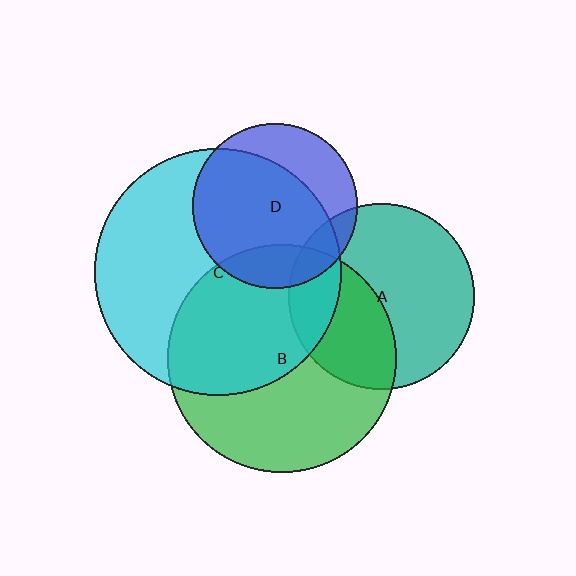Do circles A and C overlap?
Yes.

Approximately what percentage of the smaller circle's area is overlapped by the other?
Approximately 15%.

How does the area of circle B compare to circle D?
Approximately 1.9 times.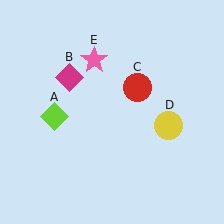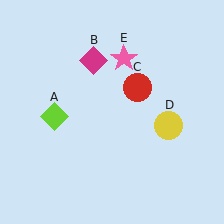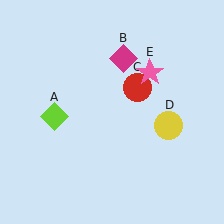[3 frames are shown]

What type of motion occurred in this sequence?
The magenta diamond (object B), pink star (object E) rotated clockwise around the center of the scene.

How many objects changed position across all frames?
2 objects changed position: magenta diamond (object B), pink star (object E).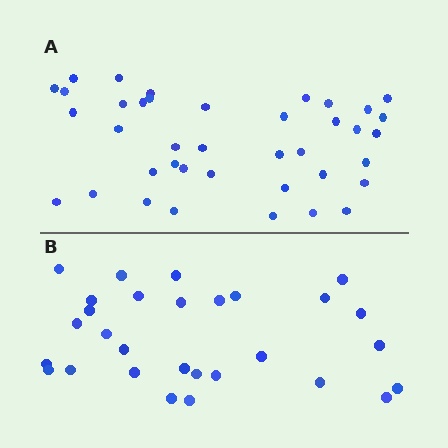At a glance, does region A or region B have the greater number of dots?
Region A (the top region) has more dots.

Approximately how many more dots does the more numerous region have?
Region A has roughly 10 or so more dots than region B.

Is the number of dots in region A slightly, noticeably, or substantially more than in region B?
Region A has noticeably more, but not dramatically so. The ratio is roughly 1.3 to 1.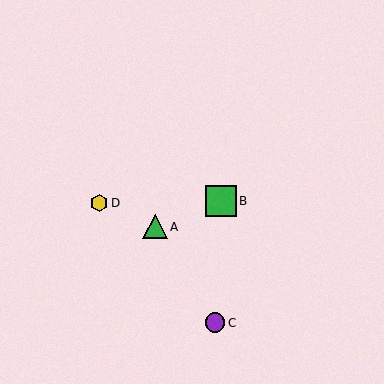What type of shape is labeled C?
Shape C is a purple circle.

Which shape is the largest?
The green square (labeled B) is the largest.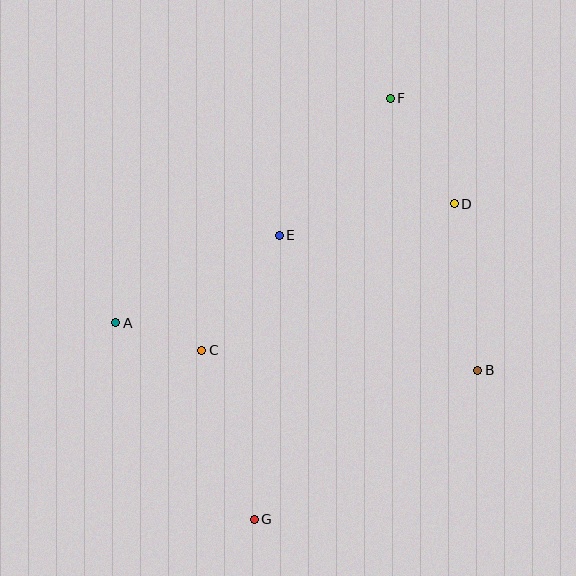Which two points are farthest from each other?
Points F and G are farthest from each other.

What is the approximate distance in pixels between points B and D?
The distance between B and D is approximately 168 pixels.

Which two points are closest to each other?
Points A and C are closest to each other.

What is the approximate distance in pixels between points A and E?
The distance between A and E is approximately 185 pixels.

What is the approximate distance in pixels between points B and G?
The distance between B and G is approximately 269 pixels.